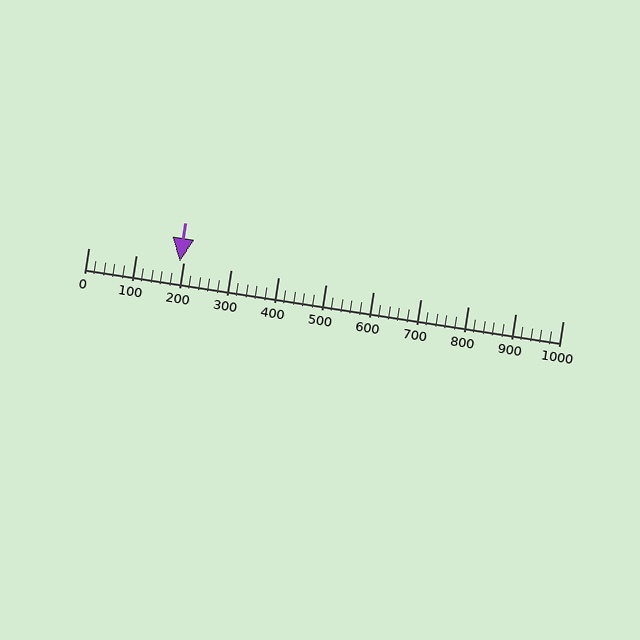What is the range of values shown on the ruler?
The ruler shows values from 0 to 1000.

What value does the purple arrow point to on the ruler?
The purple arrow points to approximately 192.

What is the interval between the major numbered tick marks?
The major tick marks are spaced 100 units apart.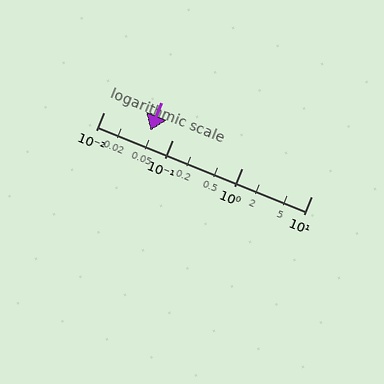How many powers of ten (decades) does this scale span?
The scale spans 3 decades, from 0.01 to 10.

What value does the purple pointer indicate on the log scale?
The pointer indicates approximately 0.047.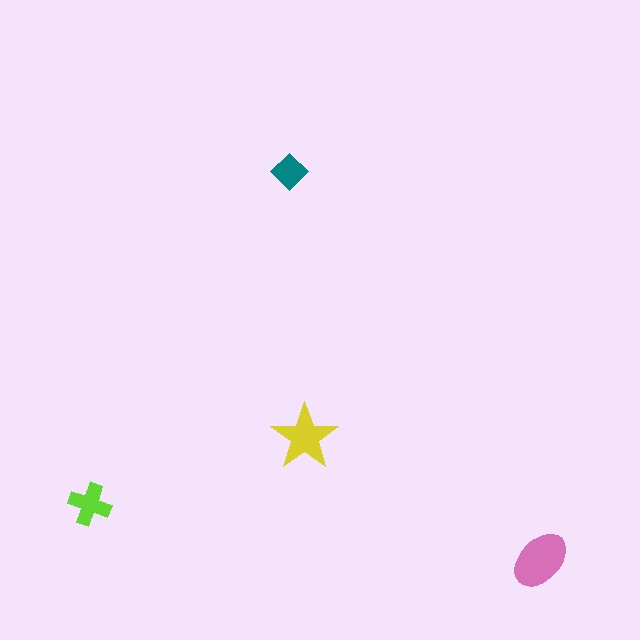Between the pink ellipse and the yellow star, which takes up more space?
The pink ellipse.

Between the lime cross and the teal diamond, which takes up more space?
The lime cross.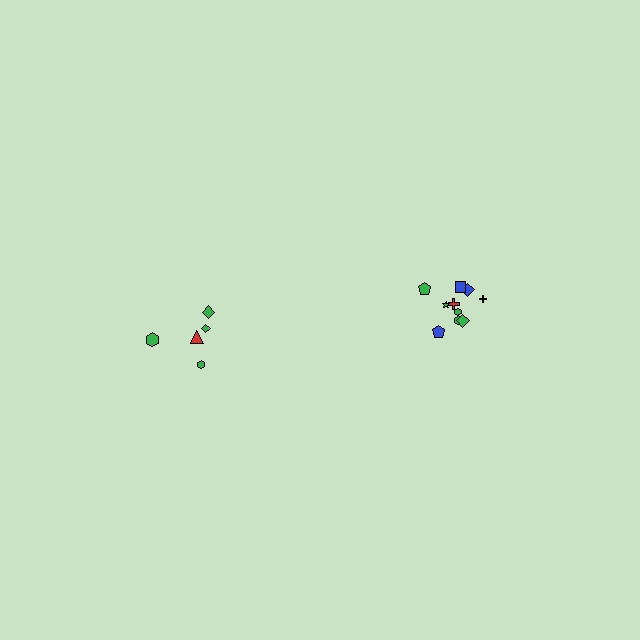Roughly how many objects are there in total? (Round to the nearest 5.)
Roughly 15 objects in total.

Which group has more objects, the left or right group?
The right group.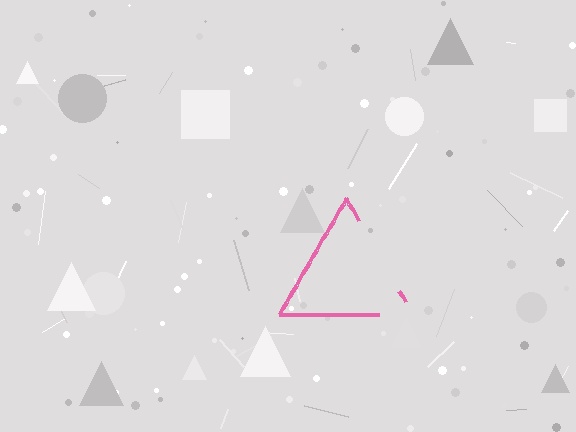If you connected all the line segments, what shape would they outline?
They would outline a triangle.